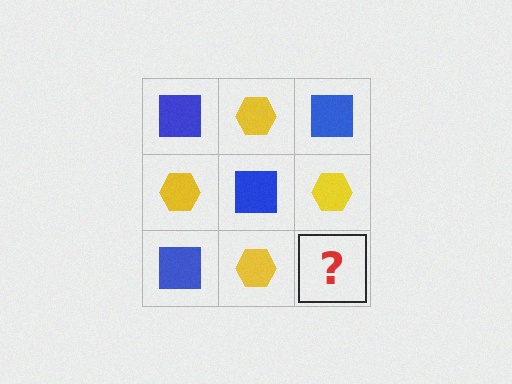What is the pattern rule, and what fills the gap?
The rule is that it alternates blue square and yellow hexagon in a checkerboard pattern. The gap should be filled with a blue square.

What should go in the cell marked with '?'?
The missing cell should contain a blue square.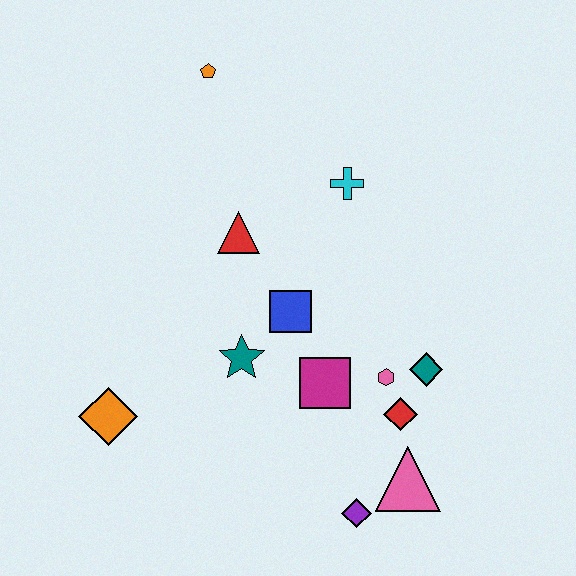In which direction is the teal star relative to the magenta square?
The teal star is to the left of the magenta square.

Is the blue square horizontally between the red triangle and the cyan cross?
Yes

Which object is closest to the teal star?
The blue square is closest to the teal star.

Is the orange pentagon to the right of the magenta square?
No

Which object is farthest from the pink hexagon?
The orange pentagon is farthest from the pink hexagon.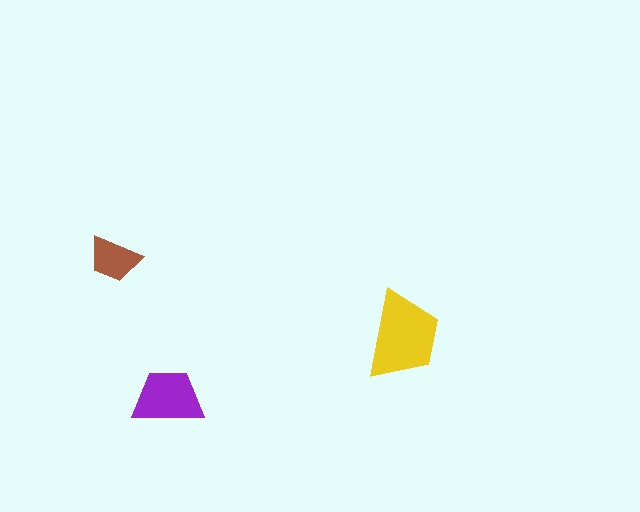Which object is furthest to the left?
The brown trapezoid is leftmost.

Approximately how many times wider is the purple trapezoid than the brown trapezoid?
About 1.5 times wider.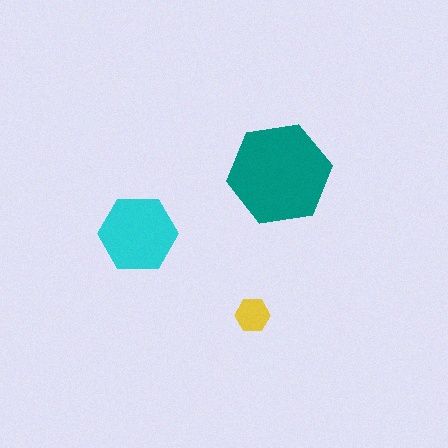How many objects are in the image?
There are 3 objects in the image.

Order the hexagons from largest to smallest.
the teal one, the cyan one, the yellow one.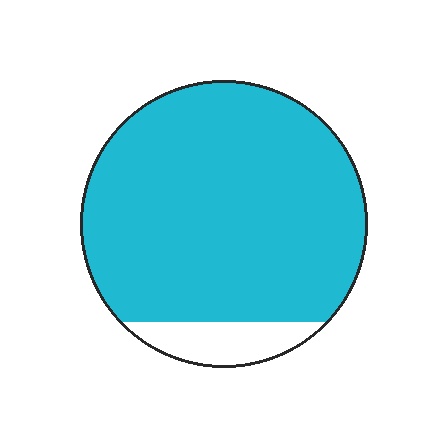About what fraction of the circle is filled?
About nine tenths (9/10).